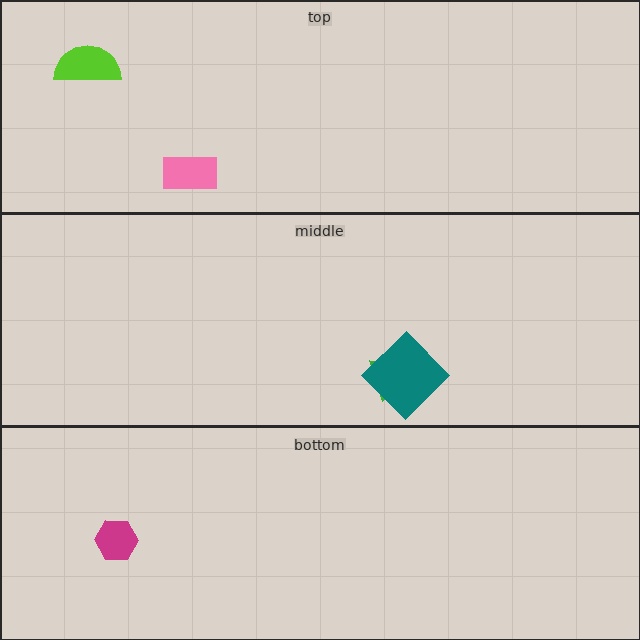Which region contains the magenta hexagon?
The bottom region.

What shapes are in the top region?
The lime semicircle, the pink rectangle.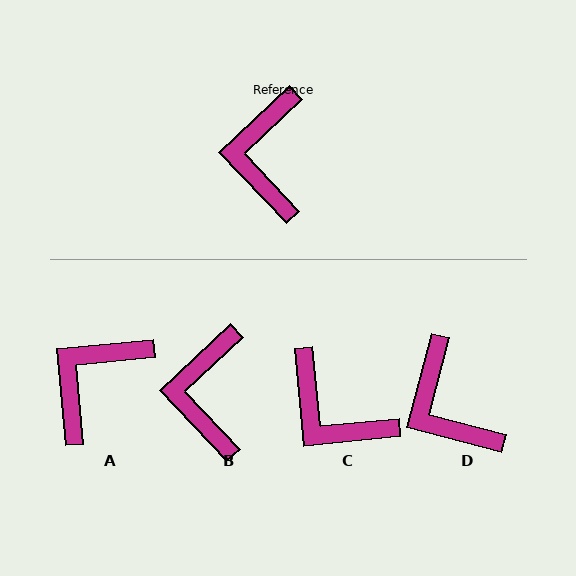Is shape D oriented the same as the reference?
No, it is off by about 32 degrees.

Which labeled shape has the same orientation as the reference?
B.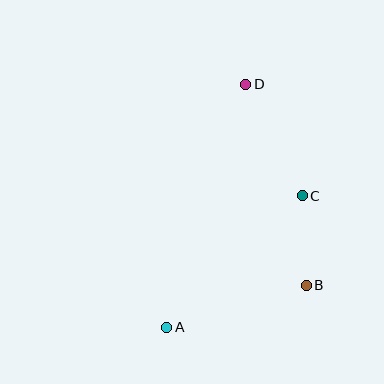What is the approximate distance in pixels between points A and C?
The distance between A and C is approximately 189 pixels.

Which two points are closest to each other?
Points B and C are closest to each other.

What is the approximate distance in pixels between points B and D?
The distance between B and D is approximately 210 pixels.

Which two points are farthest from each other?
Points A and D are farthest from each other.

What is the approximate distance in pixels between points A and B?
The distance between A and B is approximately 146 pixels.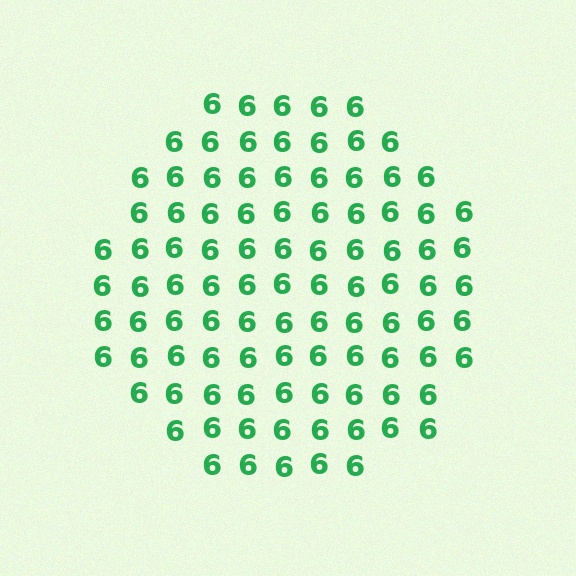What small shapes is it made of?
It is made of small digit 6's.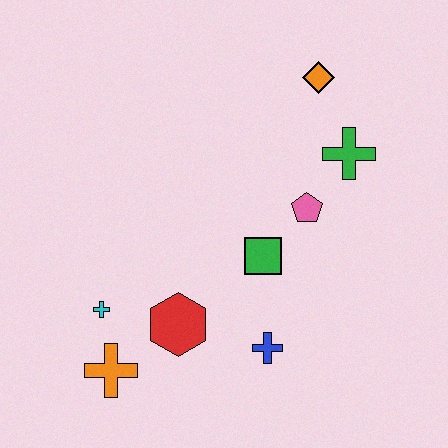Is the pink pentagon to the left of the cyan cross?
No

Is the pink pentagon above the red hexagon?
Yes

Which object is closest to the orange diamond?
The green cross is closest to the orange diamond.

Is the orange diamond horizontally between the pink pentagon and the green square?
No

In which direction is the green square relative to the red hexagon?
The green square is to the right of the red hexagon.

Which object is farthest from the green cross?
The orange cross is farthest from the green cross.